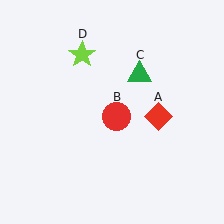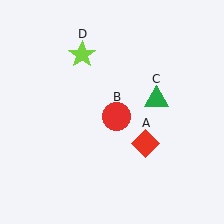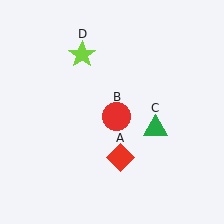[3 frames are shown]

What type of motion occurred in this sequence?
The red diamond (object A), green triangle (object C) rotated clockwise around the center of the scene.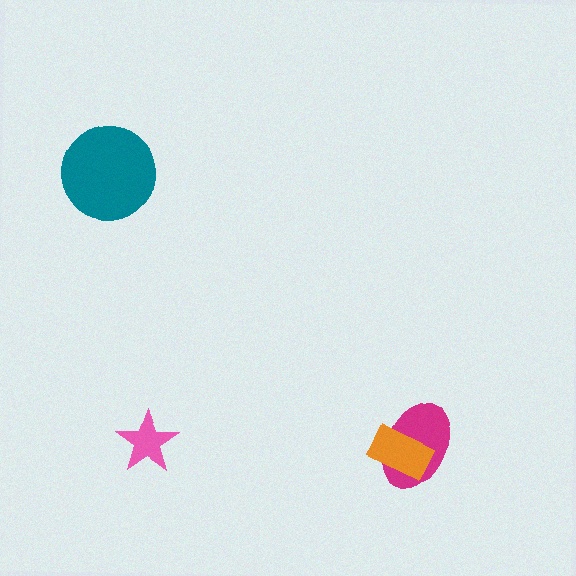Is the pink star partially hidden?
No, no other shape covers it.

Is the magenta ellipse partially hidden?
Yes, it is partially covered by another shape.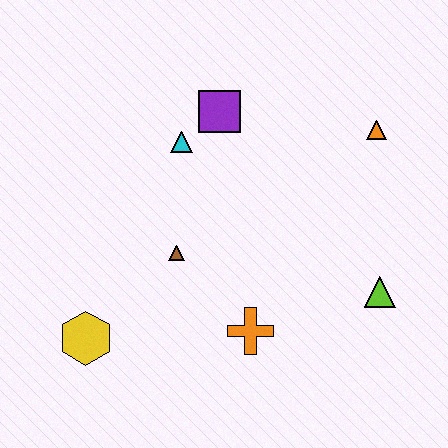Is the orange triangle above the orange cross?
Yes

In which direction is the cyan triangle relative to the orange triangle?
The cyan triangle is to the left of the orange triangle.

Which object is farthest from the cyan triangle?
The lime triangle is farthest from the cyan triangle.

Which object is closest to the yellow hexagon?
The brown triangle is closest to the yellow hexagon.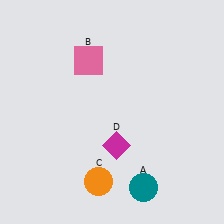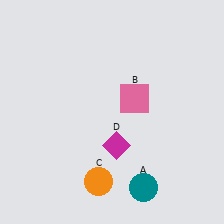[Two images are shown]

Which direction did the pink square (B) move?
The pink square (B) moved right.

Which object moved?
The pink square (B) moved right.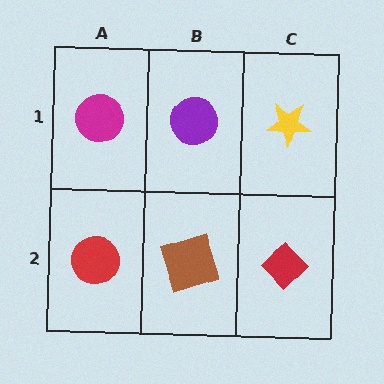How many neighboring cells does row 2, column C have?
2.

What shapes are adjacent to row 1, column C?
A red diamond (row 2, column C), a purple circle (row 1, column B).